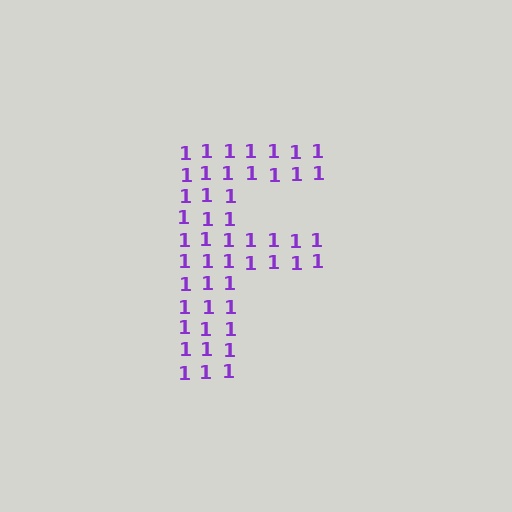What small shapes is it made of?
It is made of small digit 1's.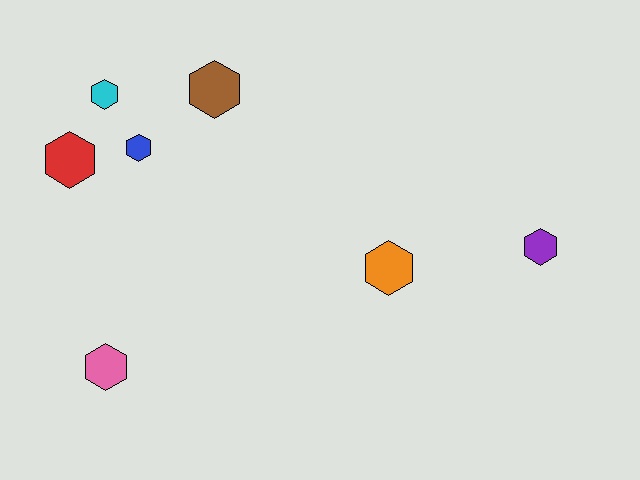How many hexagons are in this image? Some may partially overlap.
There are 7 hexagons.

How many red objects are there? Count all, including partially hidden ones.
There is 1 red object.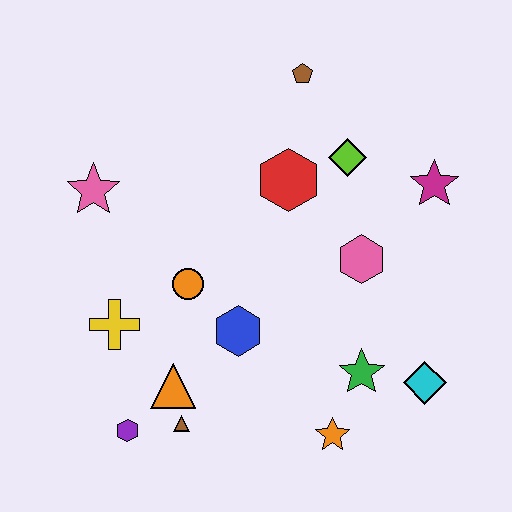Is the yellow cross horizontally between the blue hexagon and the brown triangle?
No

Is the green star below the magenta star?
Yes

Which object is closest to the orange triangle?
The brown triangle is closest to the orange triangle.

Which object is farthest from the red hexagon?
The purple hexagon is farthest from the red hexagon.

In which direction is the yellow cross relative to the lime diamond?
The yellow cross is to the left of the lime diamond.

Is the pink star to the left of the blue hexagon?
Yes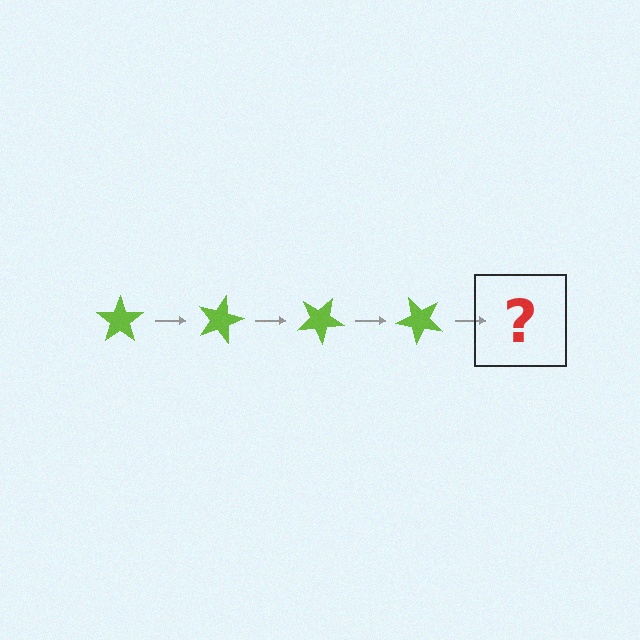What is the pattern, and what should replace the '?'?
The pattern is that the star rotates 15 degrees each step. The '?' should be a lime star rotated 60 degrees.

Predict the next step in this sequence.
The next step is a lime star rotated 60 degrees.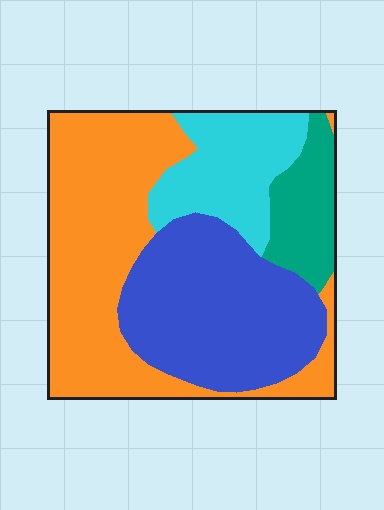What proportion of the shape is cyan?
Cyan covers around 15% of the shape.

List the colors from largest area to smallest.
From largest to smallest: orange, blue, cyan, teal.